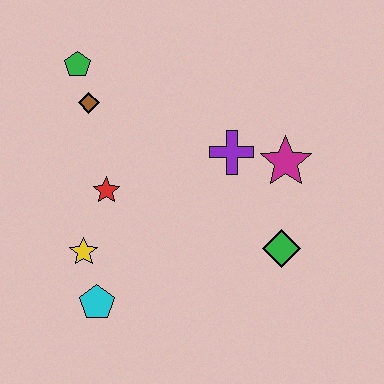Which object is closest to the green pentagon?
The brown diamond is closest to the green pentagon.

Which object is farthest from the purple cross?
The cyan pentagon is farthest from the purple cross.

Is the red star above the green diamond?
Yes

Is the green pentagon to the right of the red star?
No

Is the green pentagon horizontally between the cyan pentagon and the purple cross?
No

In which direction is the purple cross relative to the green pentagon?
The purple cross is to the right of the green pentagon.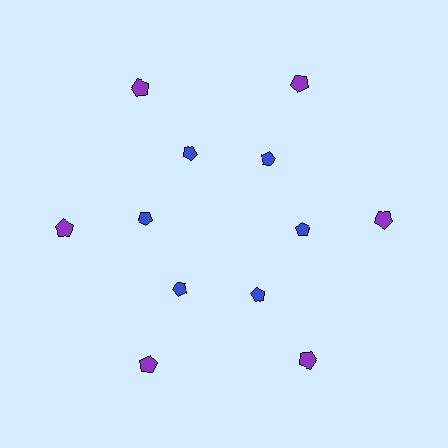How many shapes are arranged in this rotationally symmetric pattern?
There are 12 shapes, arranged in 6 groups of 2.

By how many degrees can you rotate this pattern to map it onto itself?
The pattern maps onto itself every 60 degrees of rotation.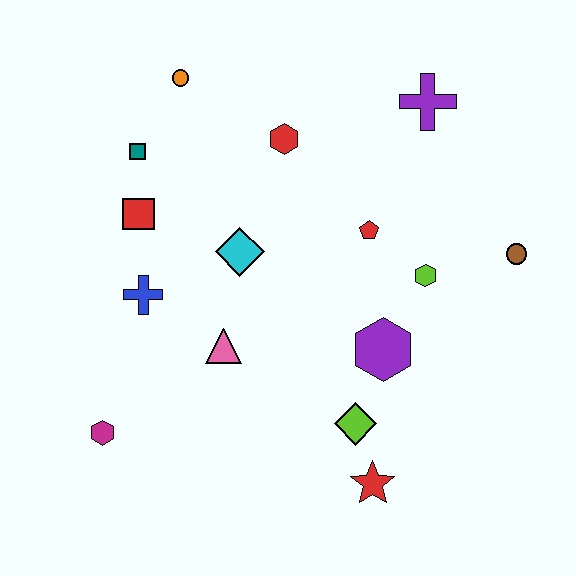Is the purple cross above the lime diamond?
Yes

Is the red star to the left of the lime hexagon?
Yes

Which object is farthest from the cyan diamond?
The brown circle is farthest from the cyan diamond.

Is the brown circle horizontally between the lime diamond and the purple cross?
No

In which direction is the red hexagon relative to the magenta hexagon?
The red hexagon is above the magenta hexagon.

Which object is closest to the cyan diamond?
The pink triangle is closest to the cyan diamond.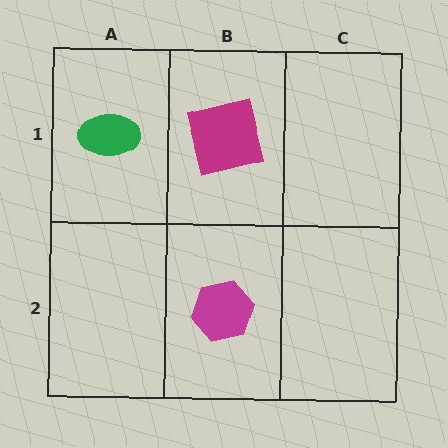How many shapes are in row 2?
1 shape.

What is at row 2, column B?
A magenta hexagon.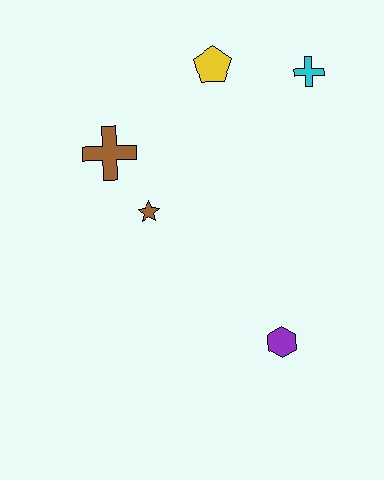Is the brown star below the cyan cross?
Yes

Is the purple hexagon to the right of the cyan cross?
No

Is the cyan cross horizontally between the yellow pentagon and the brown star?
No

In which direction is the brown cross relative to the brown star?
The brown cross is above the brown star.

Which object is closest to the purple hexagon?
The brown star is closest to the purple hexagon.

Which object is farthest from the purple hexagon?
The yellow pentagon is farthest from the purple hexagon.